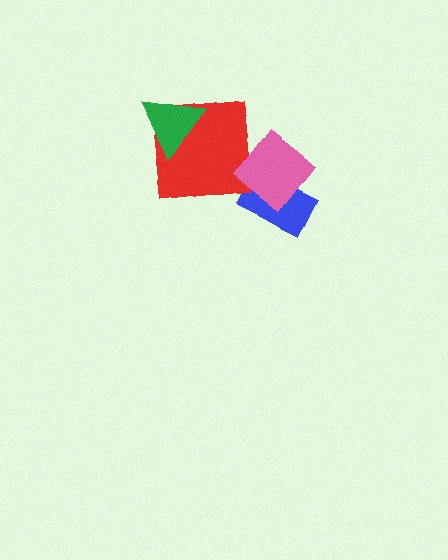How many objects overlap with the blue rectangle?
1 object overlaps with the blue rectangle.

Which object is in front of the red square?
The green triangle is in front of the red square.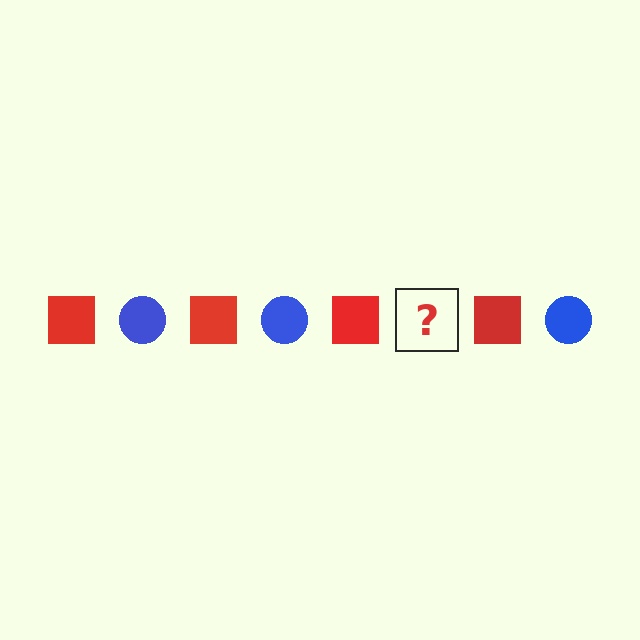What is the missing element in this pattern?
The missing element is a blue circle.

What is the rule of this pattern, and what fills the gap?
The rule is that the pattern alternates between red square and blue circle. The gap should be filled with a blue circle.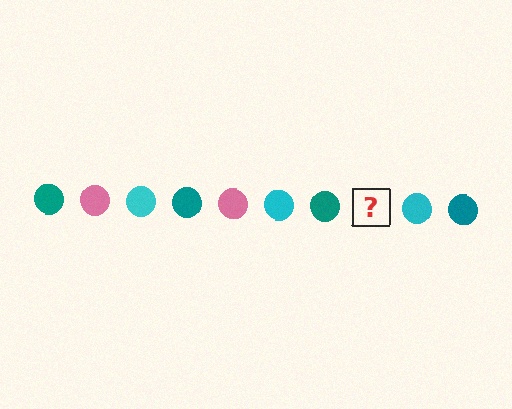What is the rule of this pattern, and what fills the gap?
The rule is that the pattern cycles through teal, pink, cyan circles. The gap should be filled with a pink circle.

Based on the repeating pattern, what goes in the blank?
The blank should be a pink circle.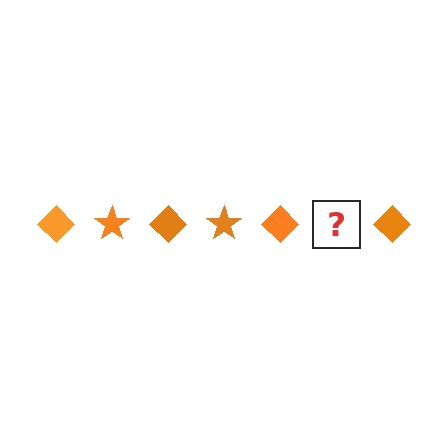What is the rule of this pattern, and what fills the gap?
The rule is that the pattern cycles through diamond, star shapes in orange. The gap should be filled with an orange star.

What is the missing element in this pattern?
The missing element is an orange star.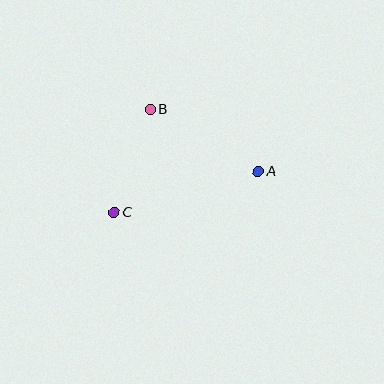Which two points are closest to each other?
Points B and C are closest to each other.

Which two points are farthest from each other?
Points A and C are farthest from each other.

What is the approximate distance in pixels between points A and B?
The distance between A and B is approximately 124 pixels.